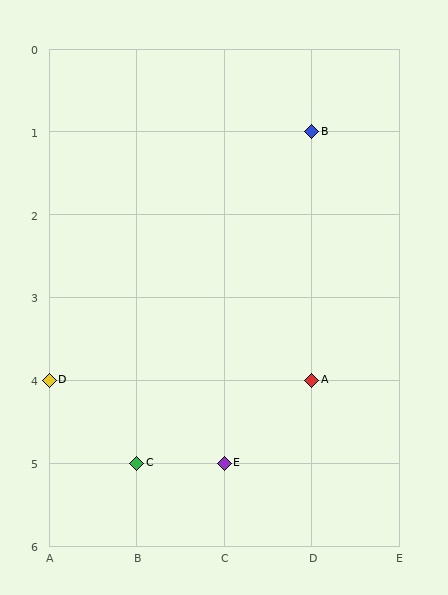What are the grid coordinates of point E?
Point E is at grid coordinates (C, 5).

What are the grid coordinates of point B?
Point B is at grid coordinates (D, 1).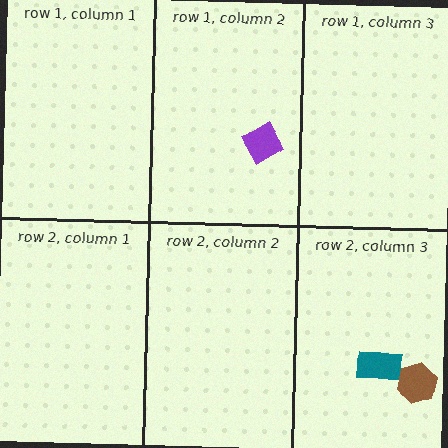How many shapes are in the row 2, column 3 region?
2.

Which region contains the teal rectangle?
The row 2, column 3 region.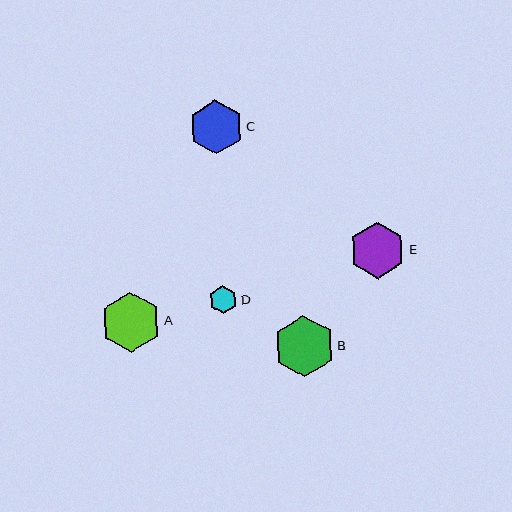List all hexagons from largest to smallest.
From largest to smallest: B, A, E, C, D.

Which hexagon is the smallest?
Hexagon D is the smallest with a size of approximately 28 pixels.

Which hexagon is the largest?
Hexagon B is the largest with a size of approximately 61 pixels.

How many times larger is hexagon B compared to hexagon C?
Hexagon B is approximately 1.1 times the size of hexagon C.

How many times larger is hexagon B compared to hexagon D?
Hexagon B is approximately 2.2 times the size of hexagon D.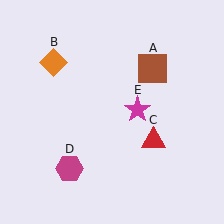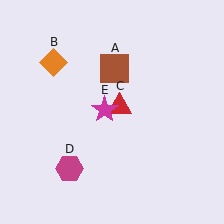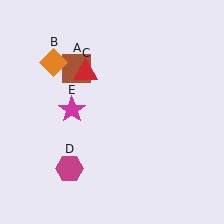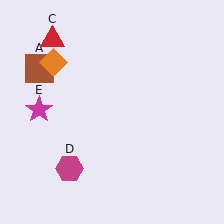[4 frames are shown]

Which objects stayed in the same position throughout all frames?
Orange diamond (object B) and magenta hexagon (object D) remained stationary.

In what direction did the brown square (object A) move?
The brown square (object A) moved left.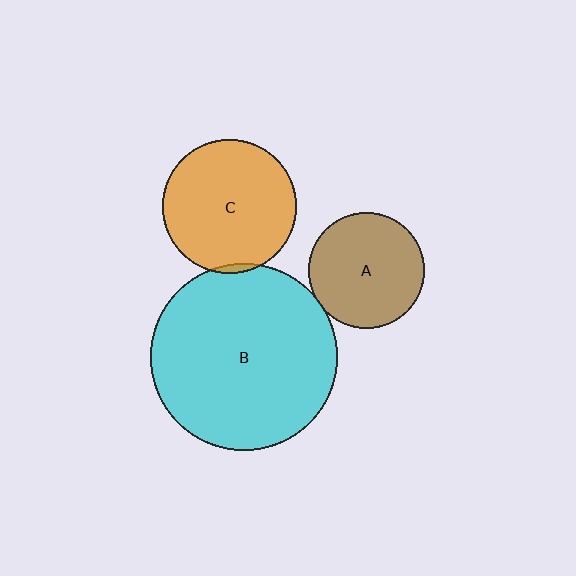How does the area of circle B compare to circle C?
Approximately 2.0 times.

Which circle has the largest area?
Circle B (cyan).